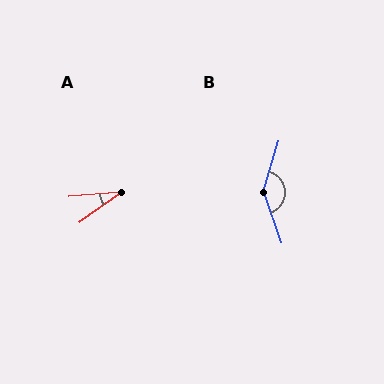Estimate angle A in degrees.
Approximately 31 degrees.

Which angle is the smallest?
A, at approximately 31 degrees.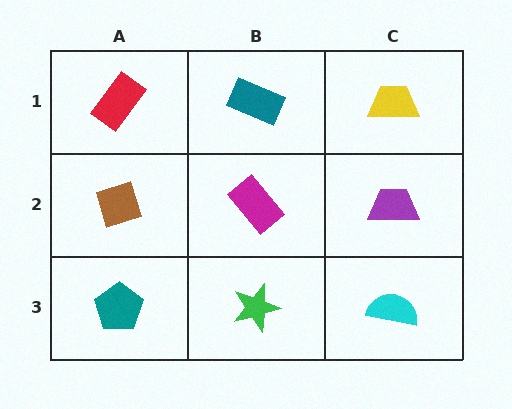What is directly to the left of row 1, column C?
A teal rectangle.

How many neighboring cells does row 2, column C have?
3.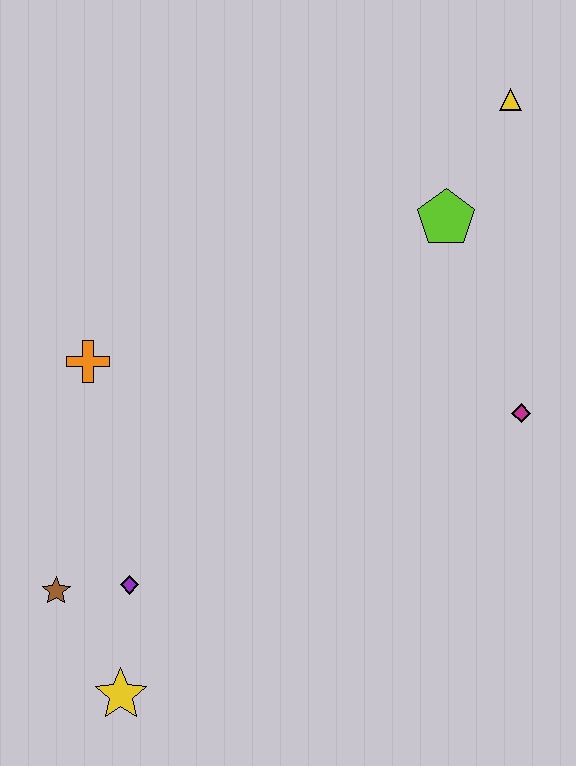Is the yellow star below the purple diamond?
Yes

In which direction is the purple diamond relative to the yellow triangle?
The purple diamond is below the yellow triangle.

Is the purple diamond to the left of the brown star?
No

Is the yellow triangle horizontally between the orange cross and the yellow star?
No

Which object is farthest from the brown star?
The yellow triangle is farthest from the brown star.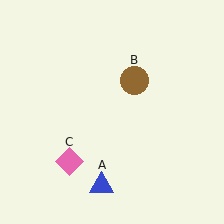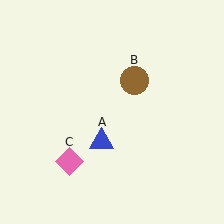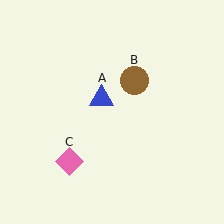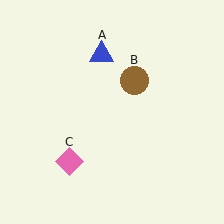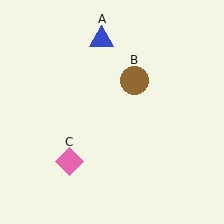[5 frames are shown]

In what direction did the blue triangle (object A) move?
The blue triangle (object A) moved up.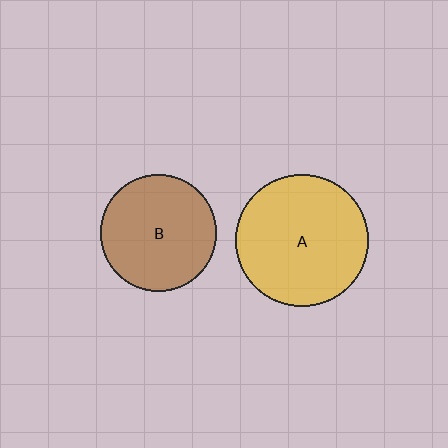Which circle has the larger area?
Circle A (yellow).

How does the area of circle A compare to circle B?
Approximately 1.3 times.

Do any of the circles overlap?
No, none of the circles overlap.